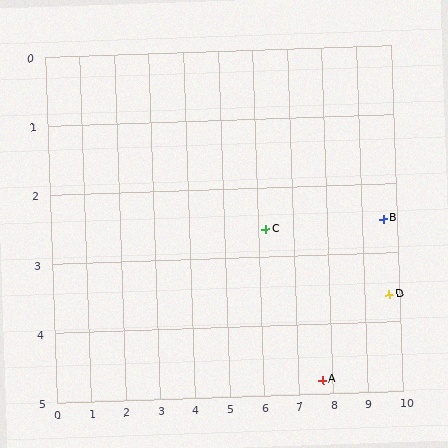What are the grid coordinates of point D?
Point D is at approximately (9.7, 3.6).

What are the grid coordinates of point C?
Point C is at approximately (6.2, 2.6).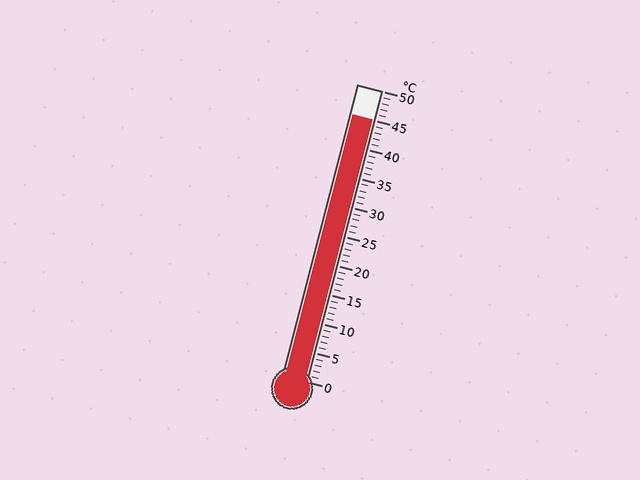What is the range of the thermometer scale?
The thermometer scale ranges from 0°C to 50°C.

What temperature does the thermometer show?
The thermometer shows approximately 45°C.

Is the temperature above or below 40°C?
The temperature is above 40°C.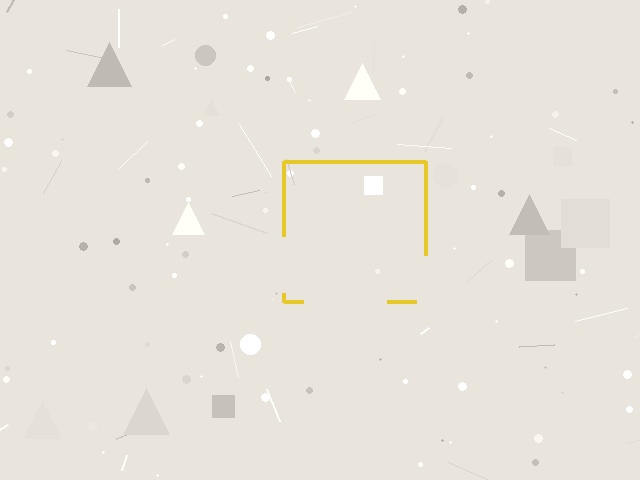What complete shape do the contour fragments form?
The contour fragments form a square.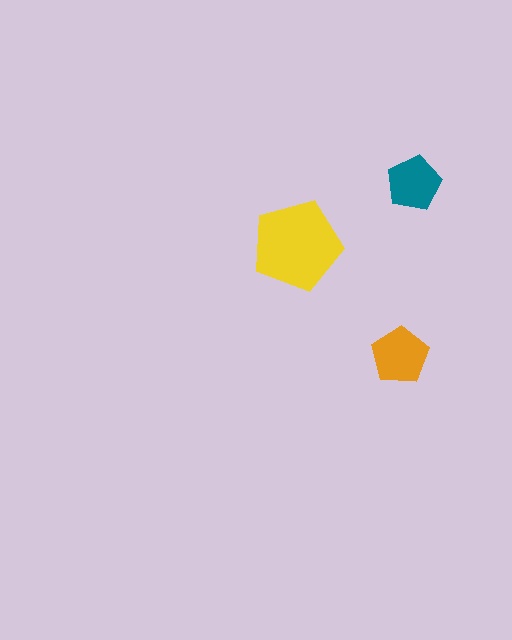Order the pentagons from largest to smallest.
the yellow one, the orange one, the teal one.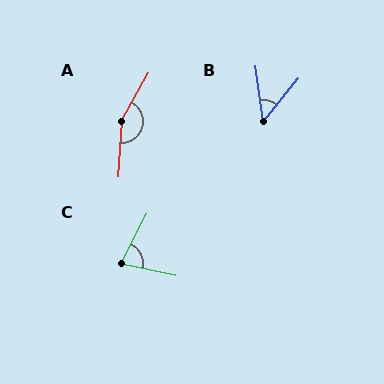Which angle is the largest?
A, at approximately 155 degrees.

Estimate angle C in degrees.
Approximately 75 degrees.